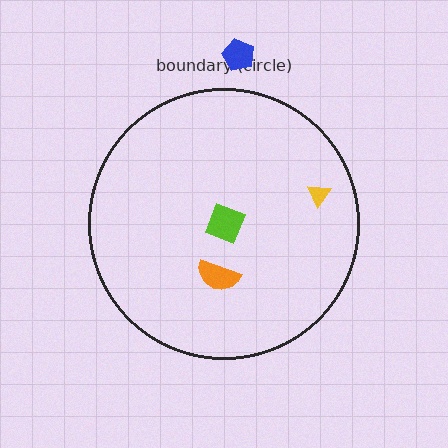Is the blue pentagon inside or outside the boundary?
Outside.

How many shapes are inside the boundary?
3 inside, 1 outside.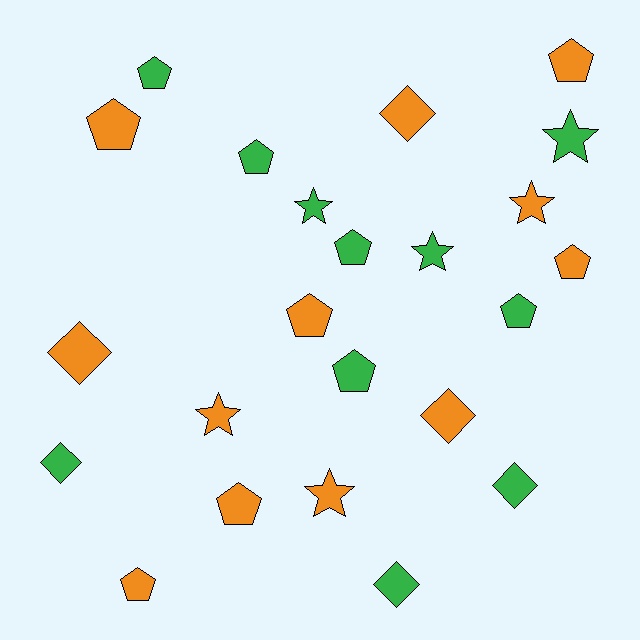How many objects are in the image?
There are 23 objects.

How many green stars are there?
There are 3 green stars.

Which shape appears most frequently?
Pentagon, with 11 objects.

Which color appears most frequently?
Orange, with 12 objects.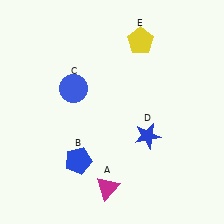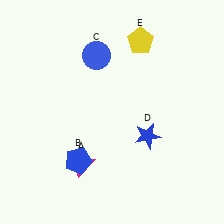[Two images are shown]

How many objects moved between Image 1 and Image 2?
2 objects moved between the two images.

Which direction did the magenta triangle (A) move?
The magenta triangle (A) moved left.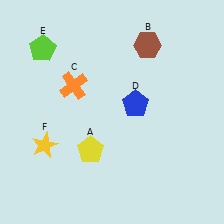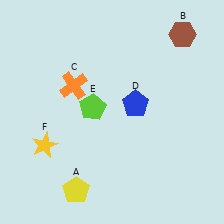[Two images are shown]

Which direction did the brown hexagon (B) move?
The brown hexagon (B) moved right.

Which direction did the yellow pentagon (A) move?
The yellow pentagon (A) moved down.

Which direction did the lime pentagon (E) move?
The lime pentagon (E) moved down.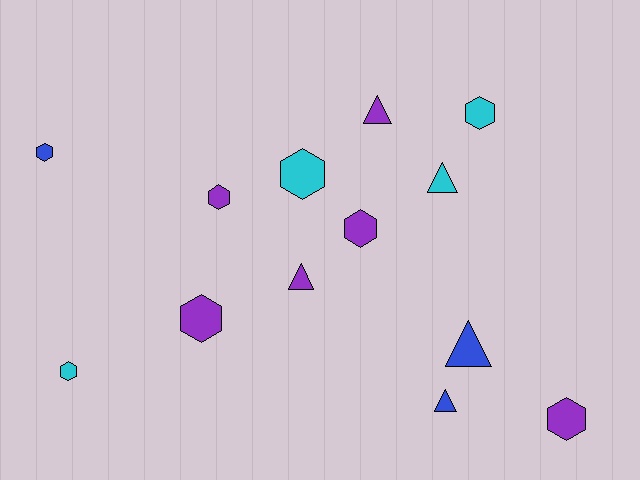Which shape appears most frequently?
Hexagon, with 8 objects.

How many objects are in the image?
There are 13 objects.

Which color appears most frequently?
Purple, with 6 objects.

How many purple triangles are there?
There are 2 purple triangles.